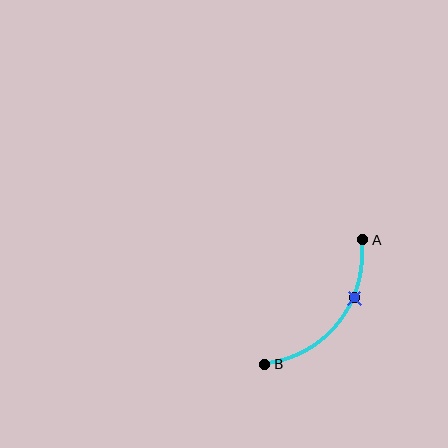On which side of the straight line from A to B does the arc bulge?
The arc bulges below and to the right of the straight line connecting A and B.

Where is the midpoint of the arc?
The arc midpoint is the point on the curve farthest from the straight line joining A and B. It sits below and to the right of that line.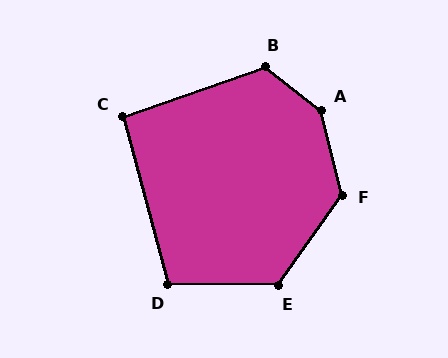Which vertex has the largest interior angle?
A, at approximately 141 degrees.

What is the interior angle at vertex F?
Approximately 131 degrees (obtuse).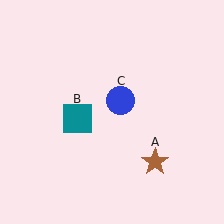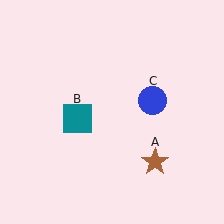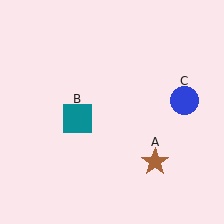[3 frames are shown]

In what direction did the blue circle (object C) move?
The blue circle (object C) moved right.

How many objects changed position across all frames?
1 object changed position: blue circle (object C).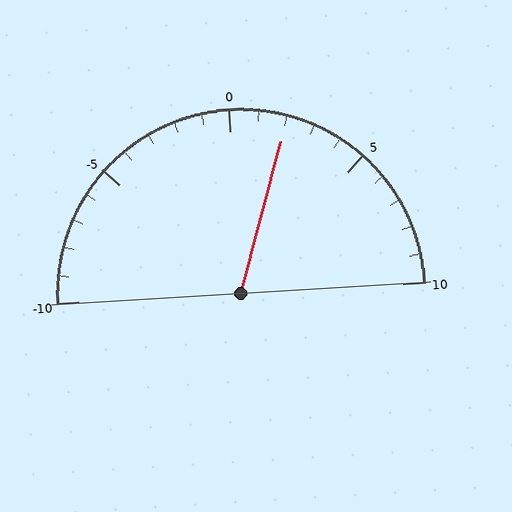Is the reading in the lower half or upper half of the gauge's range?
The reading is in the upper half of the range (-10 to 10).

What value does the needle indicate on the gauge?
The needle indicates approximately 2.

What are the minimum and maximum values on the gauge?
The gauge ranges from -10 to 10.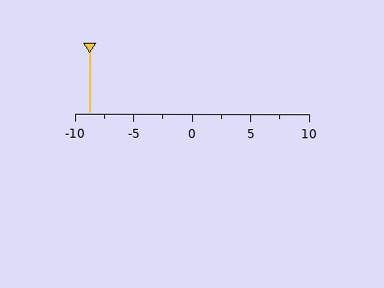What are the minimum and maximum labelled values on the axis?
The axis runs from -10 to 10.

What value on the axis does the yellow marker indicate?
The marker indicates approximately -8.8.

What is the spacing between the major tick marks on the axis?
The major ticks are spaced 5 apart.